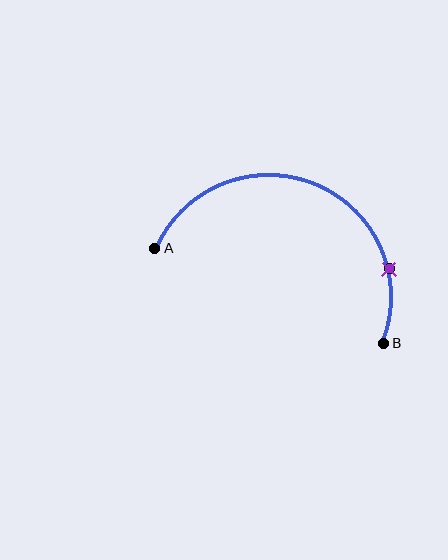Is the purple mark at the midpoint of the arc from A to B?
No. The purple mark lies on the arc but is closer to endpoint B. The arc midpoint would be at the point on the curve equidistant along the arc from both A and B.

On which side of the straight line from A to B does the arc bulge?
The arc bulges above the straight line connecting A and B.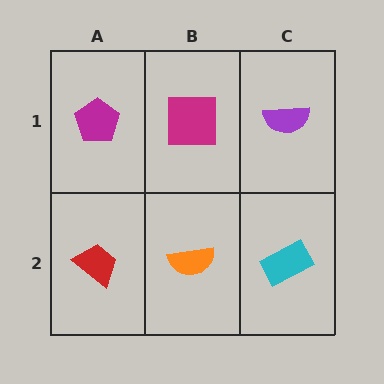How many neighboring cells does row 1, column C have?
2.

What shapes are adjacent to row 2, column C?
A purple semicircle (row 1, column C), an orange semicircle (row 2, column B).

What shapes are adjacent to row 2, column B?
A magenta square (row 1, column B), a red trapezoid (row 2, column A), a cyan rectangle (row 2, column C).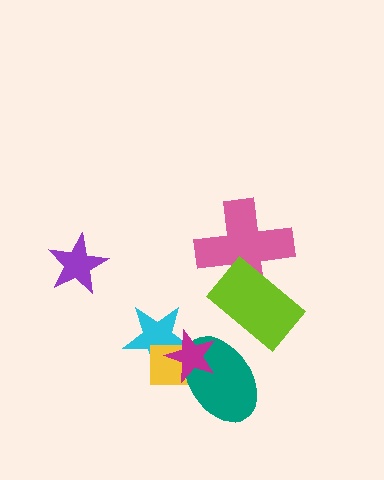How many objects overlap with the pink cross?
1 object overlaps with the pink cross.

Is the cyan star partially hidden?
Yes, it is partially covered by another shape.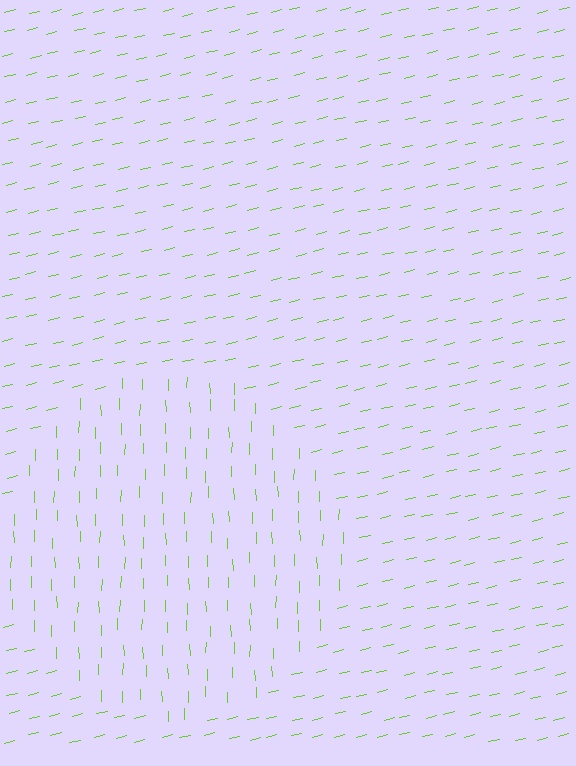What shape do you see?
I see a circle.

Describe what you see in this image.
The image is filled with small lime line segments. A circle region in the image has lines oriented differently from the surrounding lines, creating a visible texture boundary.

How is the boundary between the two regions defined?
The boundary is defined purely by a change in line orientation (approximately 77 degrees difference). All lines are the same color and thickness.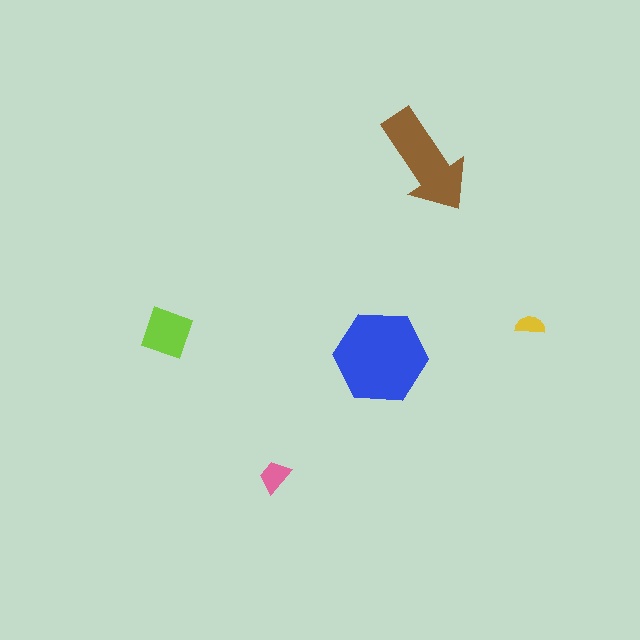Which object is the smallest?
The yellow semicircle.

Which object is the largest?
The blue hexagon.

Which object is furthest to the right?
The yellow semicircle is rightmost.